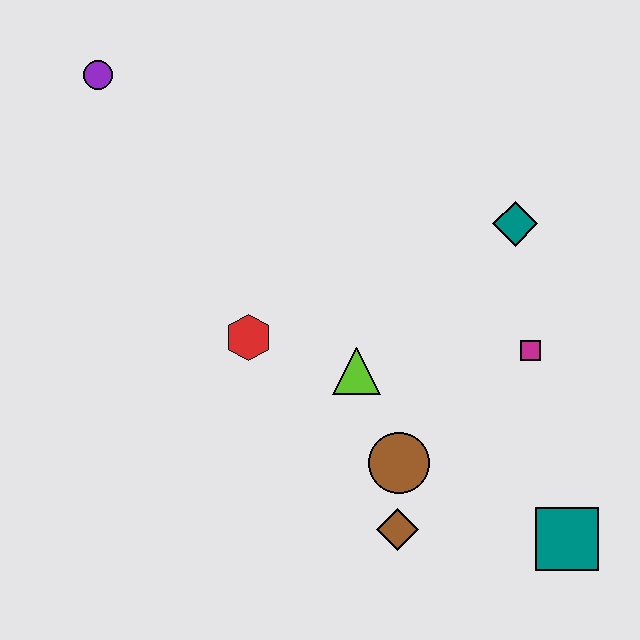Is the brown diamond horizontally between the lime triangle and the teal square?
Yes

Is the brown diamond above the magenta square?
No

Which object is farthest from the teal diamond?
The purple circle is farthest from the teal diamond.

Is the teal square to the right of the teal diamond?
Yes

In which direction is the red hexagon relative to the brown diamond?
The red hexagon is above the brown diamond.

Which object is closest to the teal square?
The brown diamond is closest to the teal square.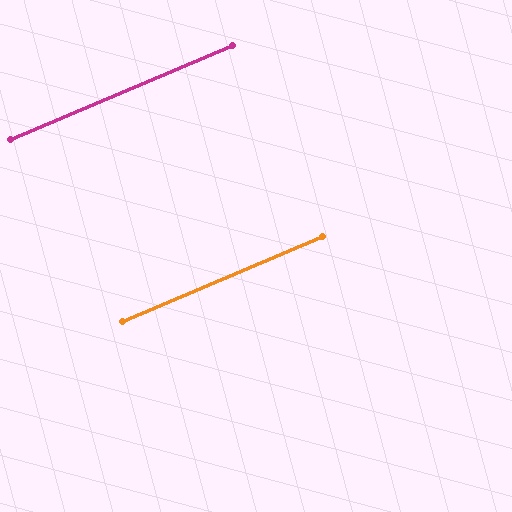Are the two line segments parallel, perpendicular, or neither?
Parallel — their directions differ by only 0.0°.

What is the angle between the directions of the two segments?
Approximately 0 degrees.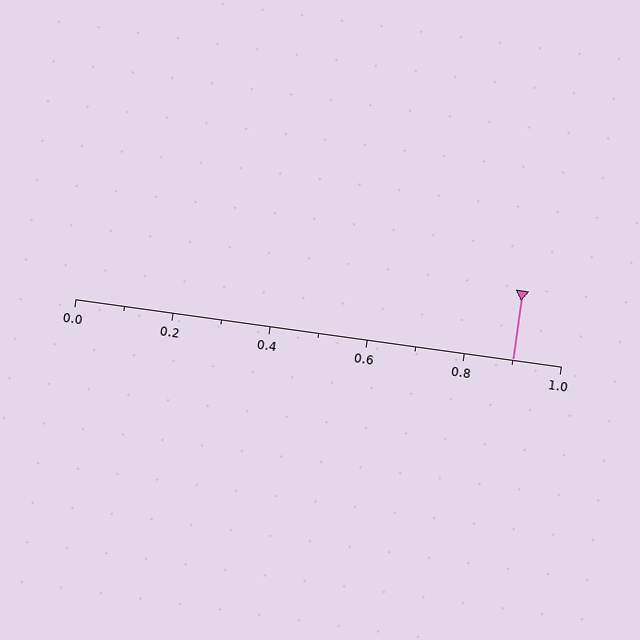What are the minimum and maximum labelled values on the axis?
The axis runs from 0.0 to 1.0.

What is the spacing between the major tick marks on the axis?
The major ticks are spaced 0.2 apart.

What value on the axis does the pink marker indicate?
The marker indicates approximately 0.9.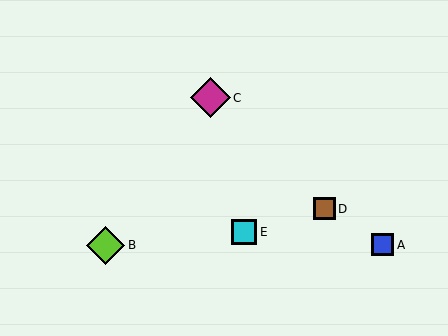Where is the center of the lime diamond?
The center of the lime diamond is at (106, 245).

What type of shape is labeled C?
Shape C is a magenta diamond.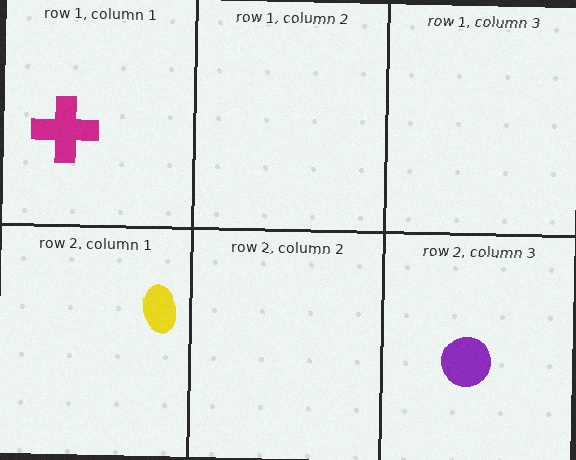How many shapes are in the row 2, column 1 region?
1.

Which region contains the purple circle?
The row 2, column 3 region.